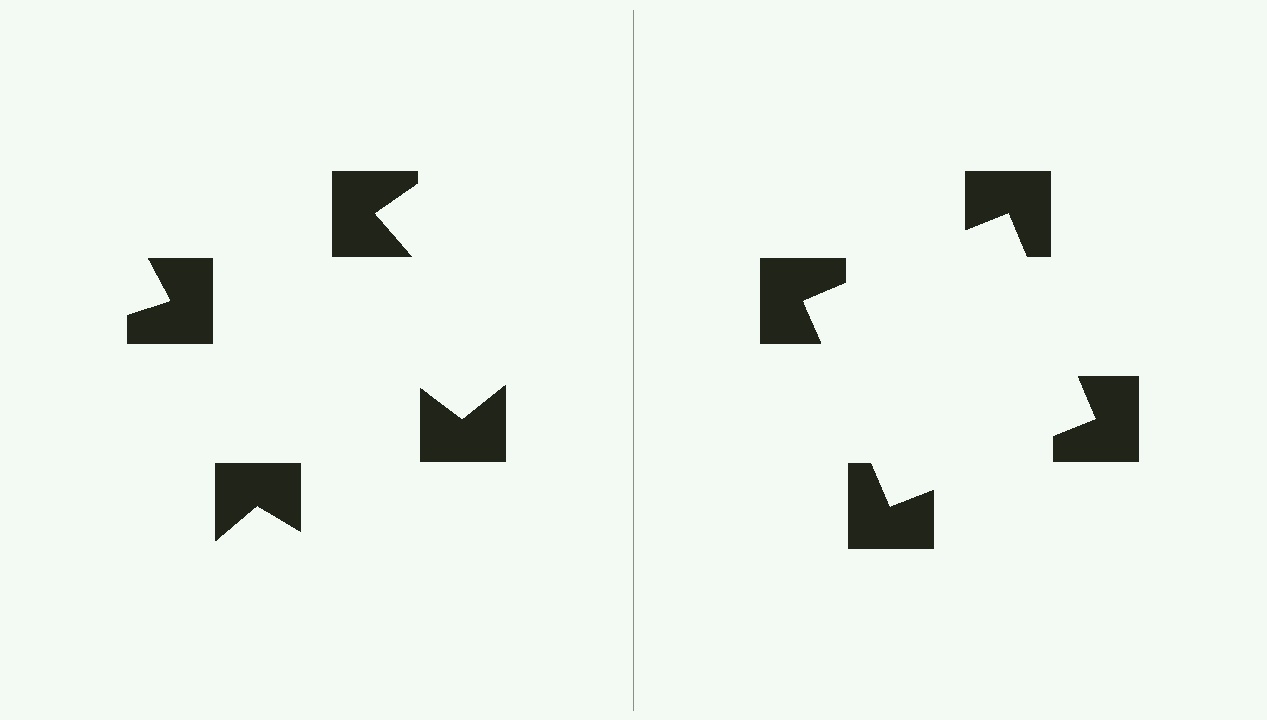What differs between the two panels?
The notched squares are positioned identically on both sides; only the wedge orientations differ. On the right they align to a square; on the left they are misaligned.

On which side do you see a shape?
An illusory square appears on the right side. On the left side the wedge cuts are rotated, so no coherent shape forms.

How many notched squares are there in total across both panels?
8 — 4 on each side.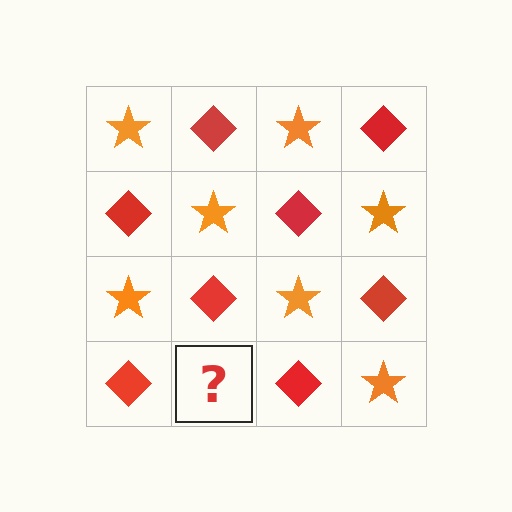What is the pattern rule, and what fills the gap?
The rule is that it alternates orange star and red diamond in a checkerboard pattern. The gap should be filled with an orange star.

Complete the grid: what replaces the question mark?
The question mark should be replaced with an orange star.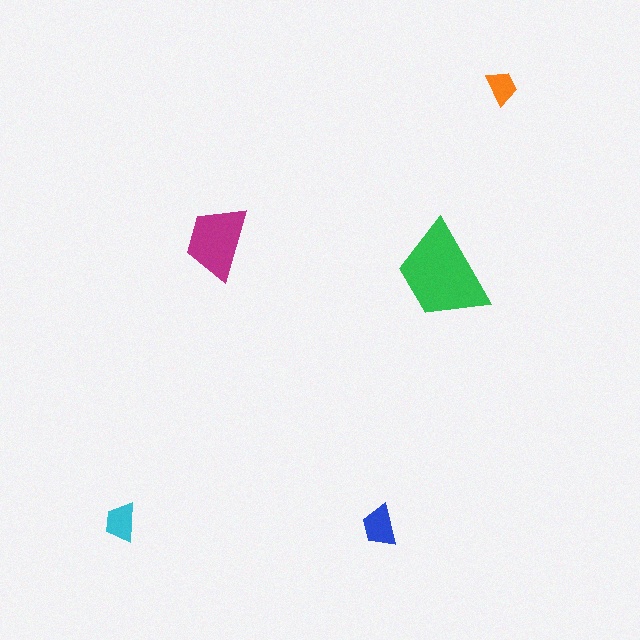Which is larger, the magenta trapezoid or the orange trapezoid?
The magenta one.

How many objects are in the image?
There are 5 objects in the image.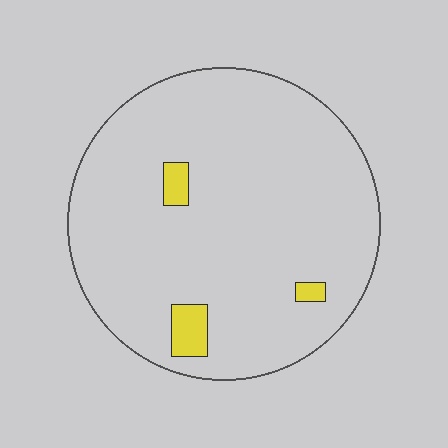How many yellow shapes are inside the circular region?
3.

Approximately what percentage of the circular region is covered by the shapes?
Approximately 5%.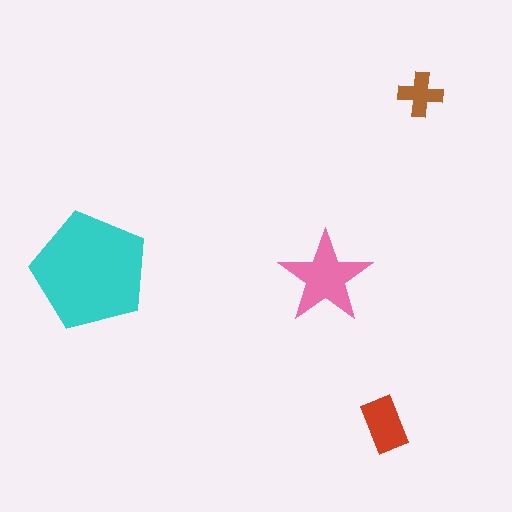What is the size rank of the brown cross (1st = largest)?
4th.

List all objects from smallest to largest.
The brown cross, the red rectangle, the pink star, the cyan pentagon.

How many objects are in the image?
There are 4 objects in the image.